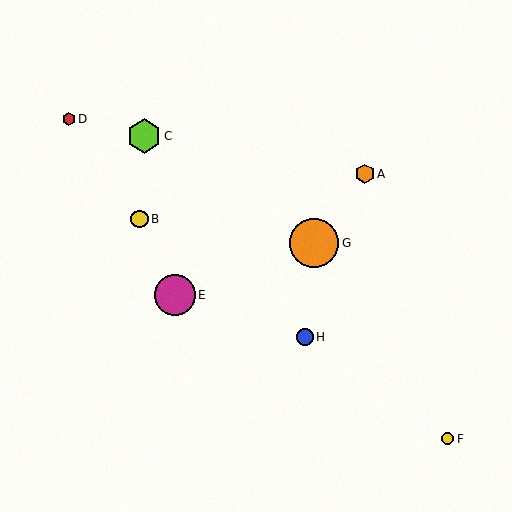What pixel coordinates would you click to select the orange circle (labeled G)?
Click at (314, 243) to select the orange circle G.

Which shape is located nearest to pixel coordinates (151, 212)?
The yellow circle (labeled B) at (140, 219) is nearest to that location.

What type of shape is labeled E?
Shape E is a magenta circle.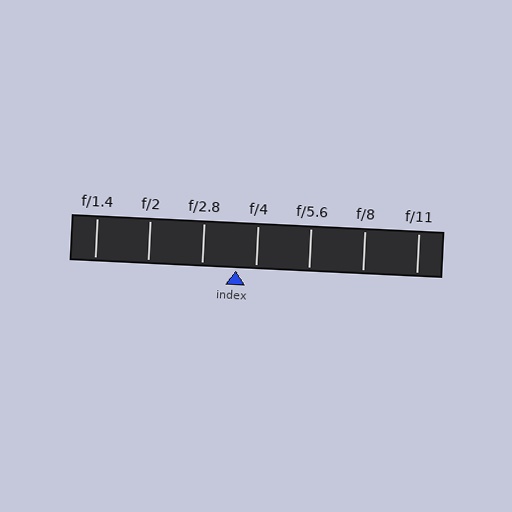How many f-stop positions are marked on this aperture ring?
There are 7 f-stop positions marked.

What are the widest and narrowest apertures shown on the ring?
The widest aperture shown is f/1.4 and the narrowest is f/11.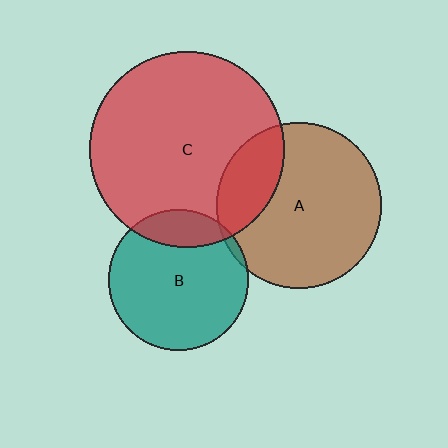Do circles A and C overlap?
Yes.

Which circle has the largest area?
Circle C (red).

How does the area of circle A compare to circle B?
Approximately 1.4 times.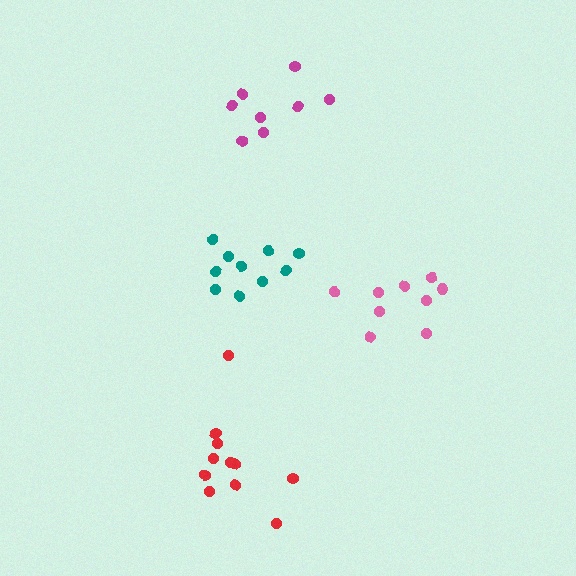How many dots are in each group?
Group 1: 9 dots, Group 2: 10 dots, Group 3: 8 dots, Group 4: 12 dots (39 total).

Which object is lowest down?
The red cluster is bottommost.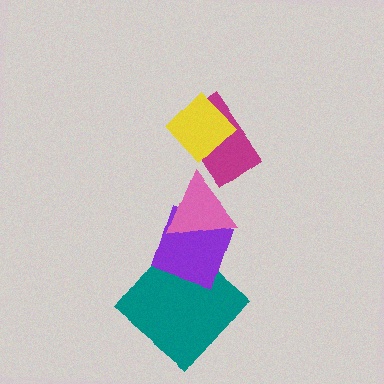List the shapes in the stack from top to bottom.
From top to bottom: the yellow diamond, the magenta rectangle, the pink triangle, the purple diamond, the teal diamond.